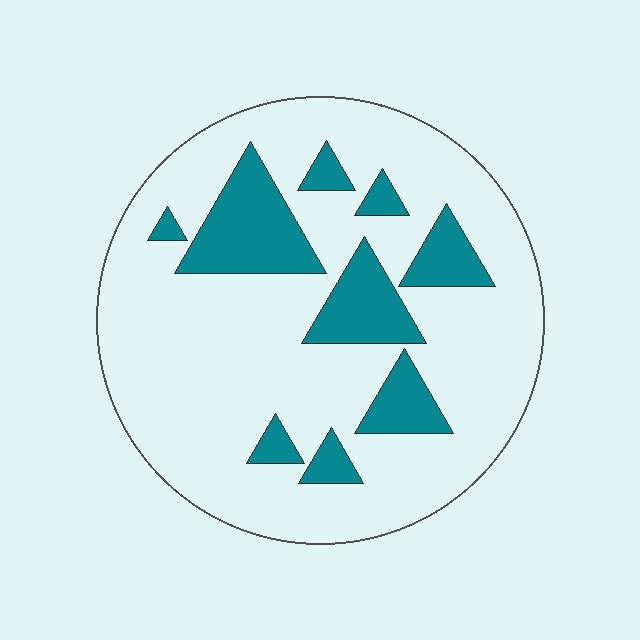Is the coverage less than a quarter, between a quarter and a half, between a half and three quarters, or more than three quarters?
Less than a quarter.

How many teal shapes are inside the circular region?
9.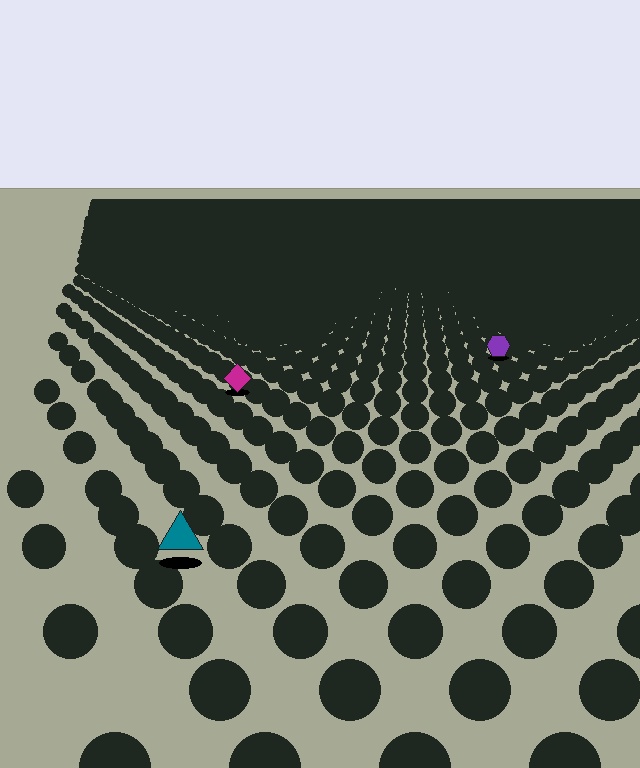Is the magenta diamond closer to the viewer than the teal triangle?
No. The teal triangle is closer — you can tell from the texture gradient: the ground texture is coarser near it.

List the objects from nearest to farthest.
From nearest to farthest: the teal triangle, the magenta diamond, the purple hexagon.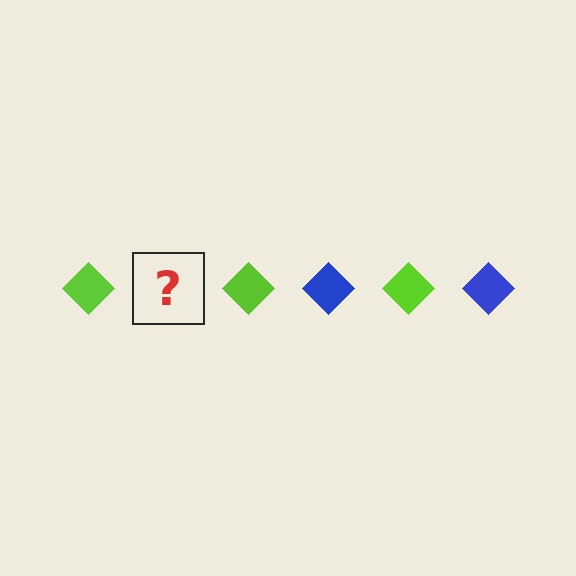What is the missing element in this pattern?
The missing element is a blue diamond.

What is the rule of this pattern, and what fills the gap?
The rule is that the pattern cycles through lime, blue diamonds. The gap should be filled with a blue diamond.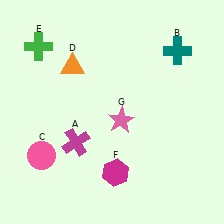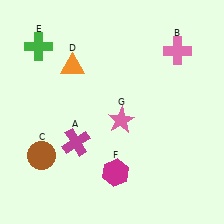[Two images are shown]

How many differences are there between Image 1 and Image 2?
There are 2 differences between the two images.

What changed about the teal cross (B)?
In Image 1, B is teal. In Image 2, it changed to pink.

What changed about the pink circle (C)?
In Image 1, C is pink. In Image 2, it changed to brown.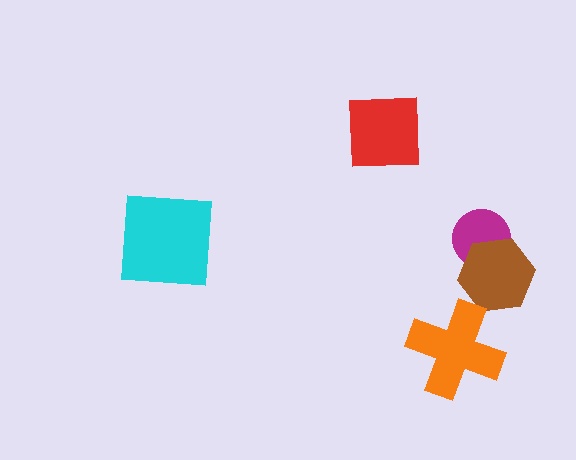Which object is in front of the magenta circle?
The brown hexagon is in front of the magenta circle.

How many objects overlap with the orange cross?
0 objects overlap with the orange cross.